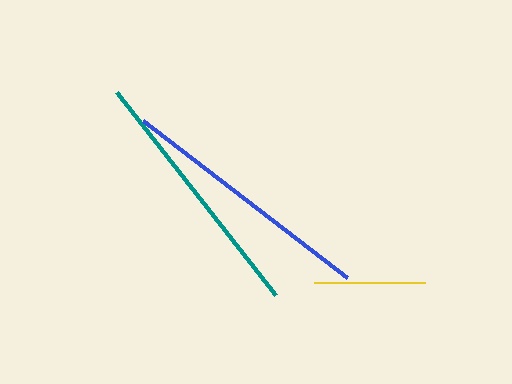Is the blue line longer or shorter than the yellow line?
The blue line is longer than the yellow line.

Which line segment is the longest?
The teal line is the longest at approximately 259 pixels.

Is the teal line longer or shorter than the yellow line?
The teal line is longer than the yellow line.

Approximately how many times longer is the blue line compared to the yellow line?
The blue line is approximately 2.3 times the length of the yellow line.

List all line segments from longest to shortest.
From longest to shortest: teal, blue, yellow.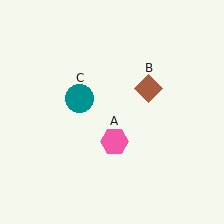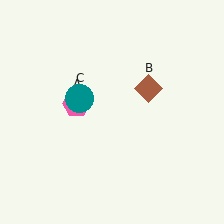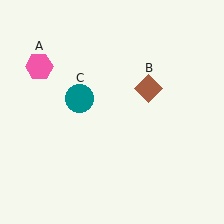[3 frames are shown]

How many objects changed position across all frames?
1 object changed position: pink hexagon (object A).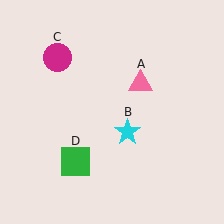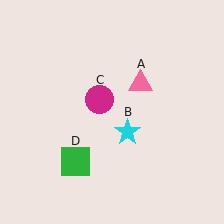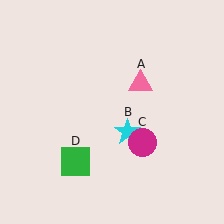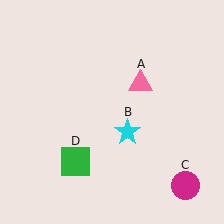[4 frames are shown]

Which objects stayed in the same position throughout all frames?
Pink triangle (object A) and cyan star (object B) and green square (object D) remained stationary.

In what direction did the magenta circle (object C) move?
The magenta circle (object C) moved down and to the right.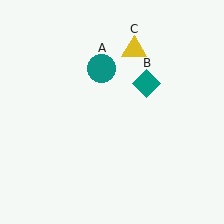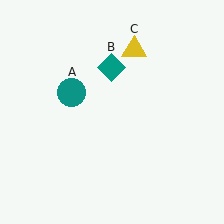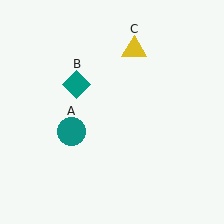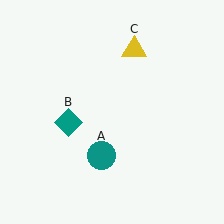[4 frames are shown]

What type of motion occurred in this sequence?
The teal circle (object A), teal diamond (object B) rotated counterclockwise around the center of the scene.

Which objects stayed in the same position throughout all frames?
Yellow triangle (object C) remained stationary.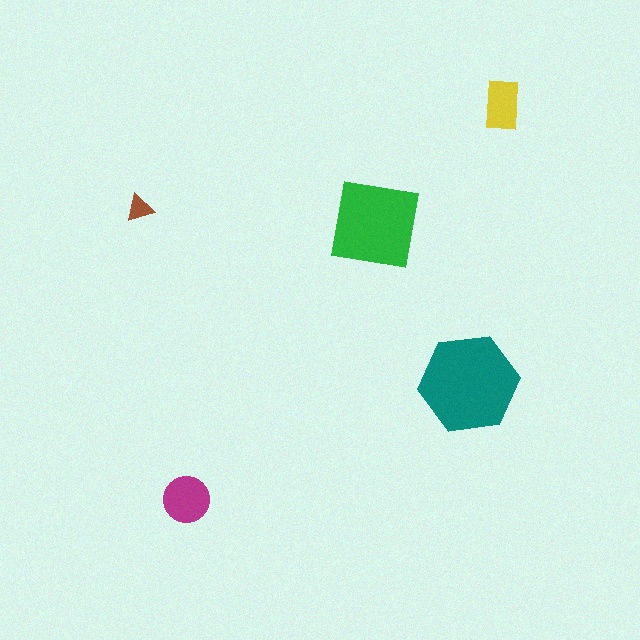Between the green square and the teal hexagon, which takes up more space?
The teal hexagon.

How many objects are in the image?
There are 5 objects in the image.